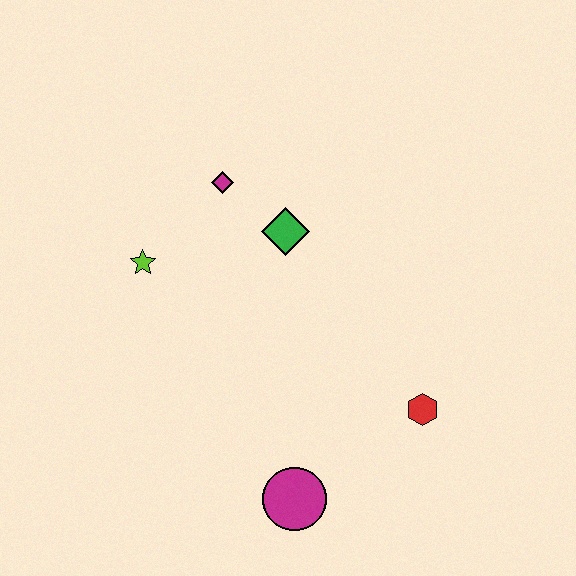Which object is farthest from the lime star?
The red hexagon is farthest from the lime star.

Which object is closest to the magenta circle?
The red hexagon is closest to the magenta circle.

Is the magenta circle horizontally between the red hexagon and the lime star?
Yes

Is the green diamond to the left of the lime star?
No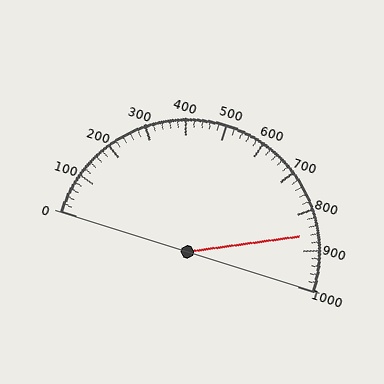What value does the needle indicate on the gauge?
The needle indicates approximately 860.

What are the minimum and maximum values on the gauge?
The gauge ranges from 0 to 1000.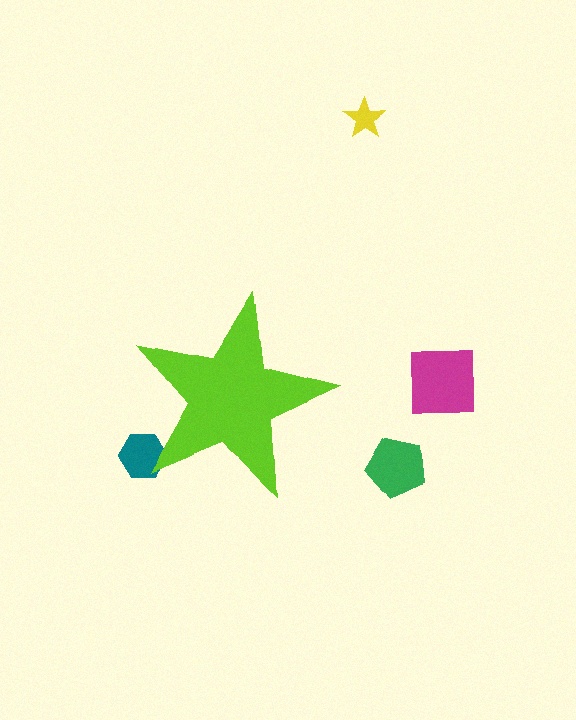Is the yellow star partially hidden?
No, the yellow star is fully visible.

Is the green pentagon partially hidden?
No, the green pentagon is fully visible.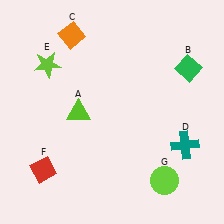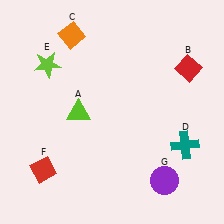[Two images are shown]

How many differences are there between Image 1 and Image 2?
There are 2 differences between the two images.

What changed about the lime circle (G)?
In Image 1, G is lime. In Image 2, it changed to purple.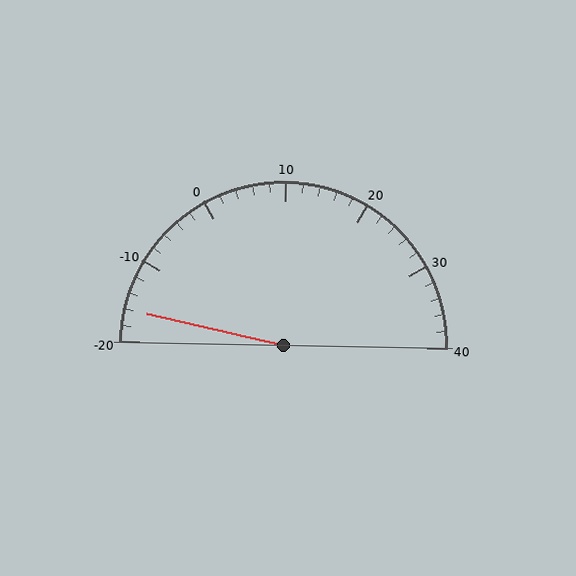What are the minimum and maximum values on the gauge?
The gauge ranges from -20 to 40.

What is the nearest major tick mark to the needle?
The nearest major tick mark is -20.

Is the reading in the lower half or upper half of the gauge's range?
The reading is in the lower half of the range (-20 to 40).